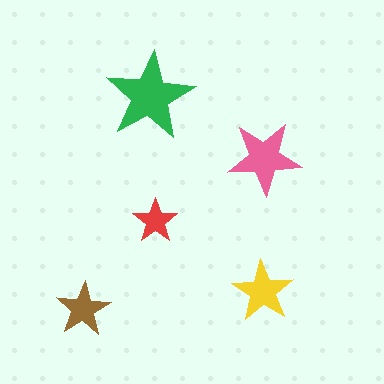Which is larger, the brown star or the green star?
The green one.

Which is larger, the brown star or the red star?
The brown one.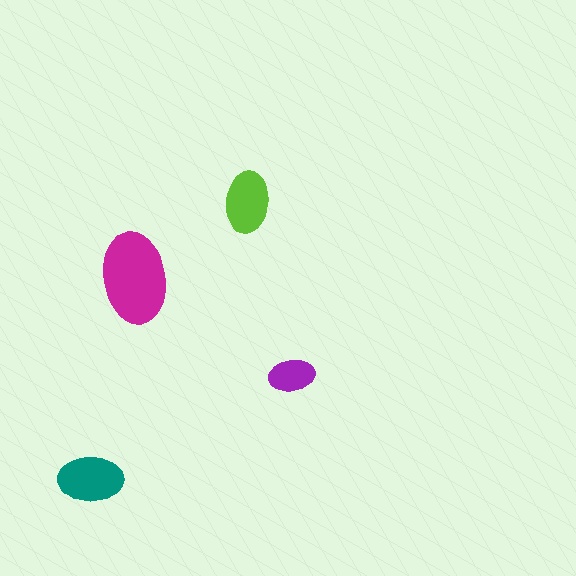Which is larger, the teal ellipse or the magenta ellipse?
The magenta one.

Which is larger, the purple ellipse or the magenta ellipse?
The magenta one.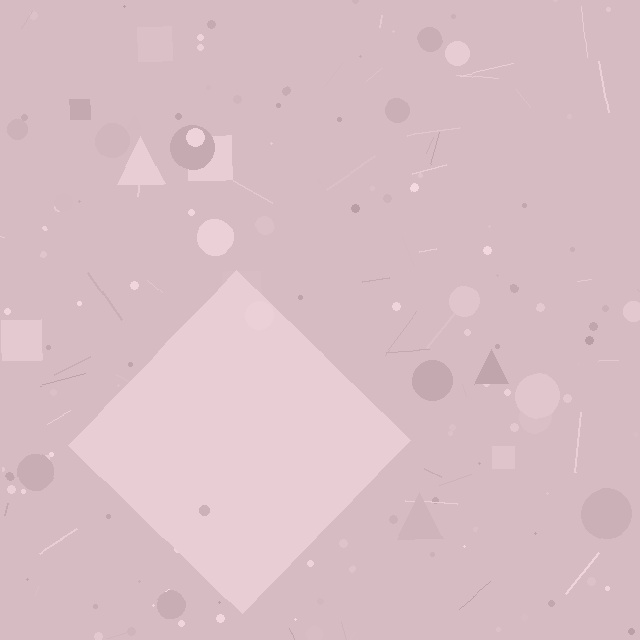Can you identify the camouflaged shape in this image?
The camouflaged shape is a diamond.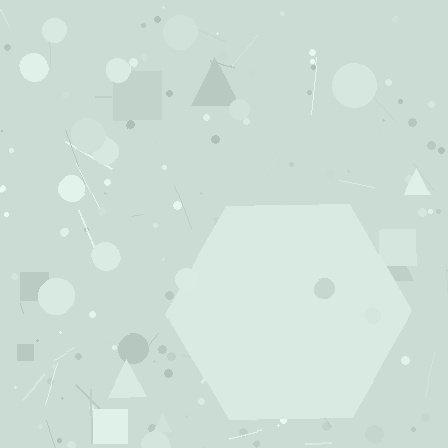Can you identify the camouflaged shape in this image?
The camouflaged shape is a hexagon.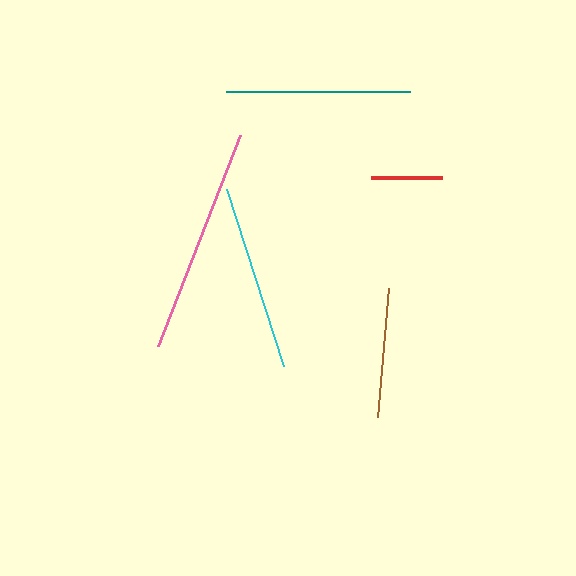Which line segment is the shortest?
The red line is the shortest at approximately 71 pixels.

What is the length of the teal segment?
The teal segment is approximately 184 pixels long.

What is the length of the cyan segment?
The cyan segment is approximately 186 pixels long.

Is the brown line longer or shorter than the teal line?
The teal line is longer than the brown line.